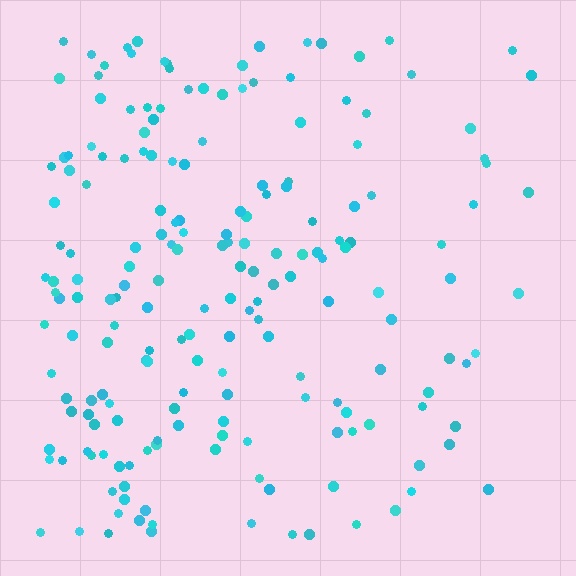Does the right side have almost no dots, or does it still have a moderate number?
Still a moderate number, just noticeably fewer than the left.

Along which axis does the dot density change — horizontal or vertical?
Horizontal.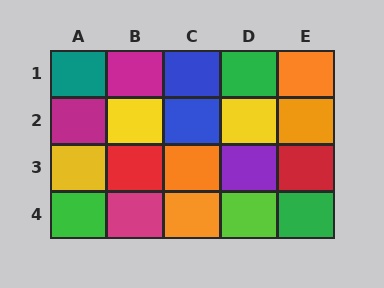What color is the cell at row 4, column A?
Green.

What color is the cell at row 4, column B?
Magenta.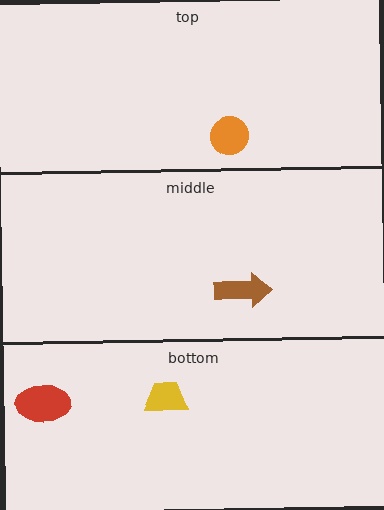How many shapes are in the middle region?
1.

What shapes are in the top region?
The orange circle.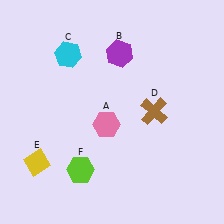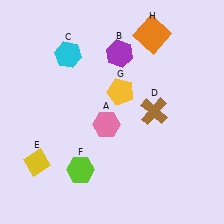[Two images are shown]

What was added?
A yellow pentagon (G), an orange square (H) were added in Image 2.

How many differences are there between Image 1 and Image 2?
There are 2 differences between the two images.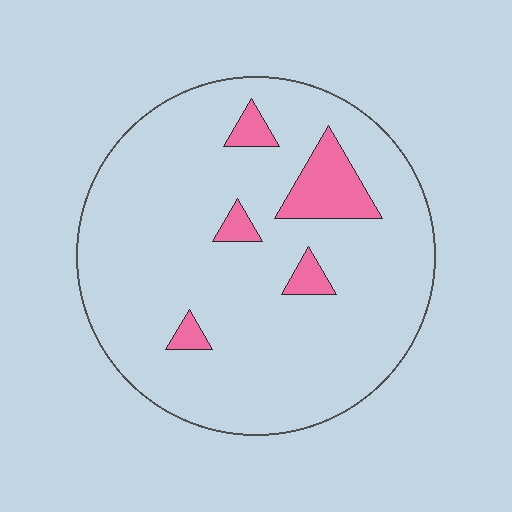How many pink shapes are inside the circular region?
5.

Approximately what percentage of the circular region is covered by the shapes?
Approximately 10%.